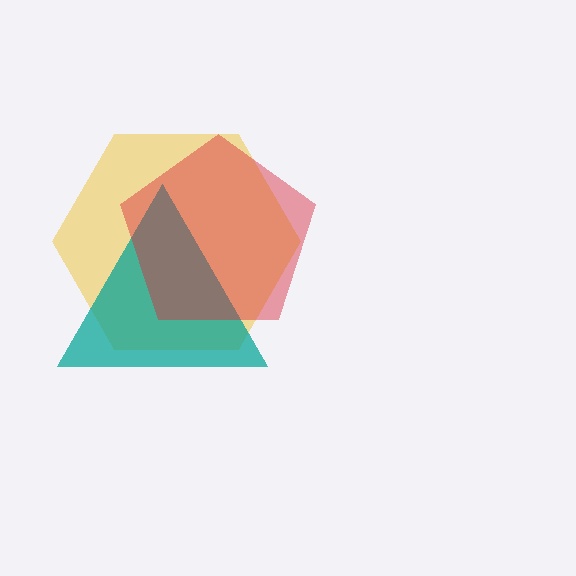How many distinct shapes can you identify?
There are 3 distinct shapes: a yellow hexagon, a teal triangle, a red pentagon.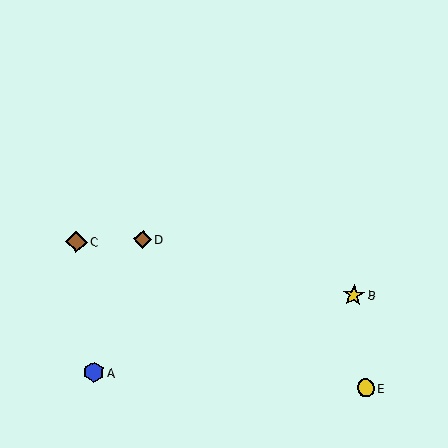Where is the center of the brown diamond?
The center of the brown diamond is at (76, 242).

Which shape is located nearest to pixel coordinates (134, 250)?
The brown diamond (labeled D) at (142, 239) is nearest to that location.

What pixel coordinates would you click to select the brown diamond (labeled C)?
Click at (76, 242) to select the brown diamond C.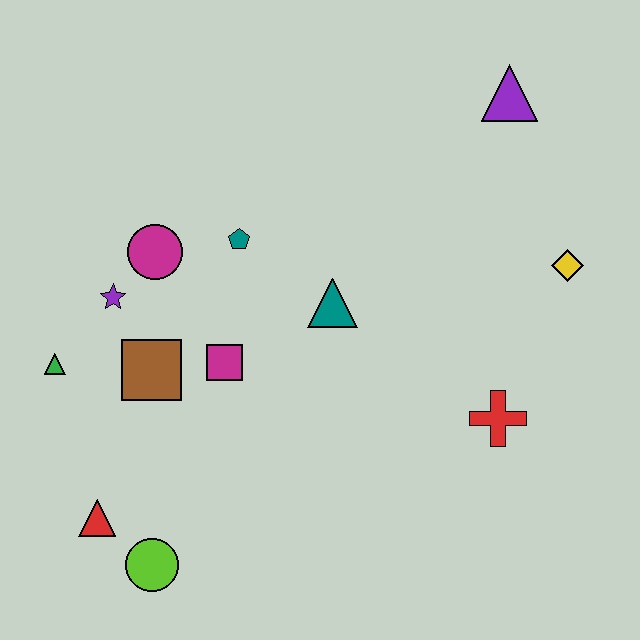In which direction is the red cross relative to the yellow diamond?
The red cross is below the yellow diamond.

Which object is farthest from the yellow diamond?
The red triangle is farthest from the yellow diamond.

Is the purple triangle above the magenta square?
Yes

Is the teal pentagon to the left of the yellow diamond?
Yes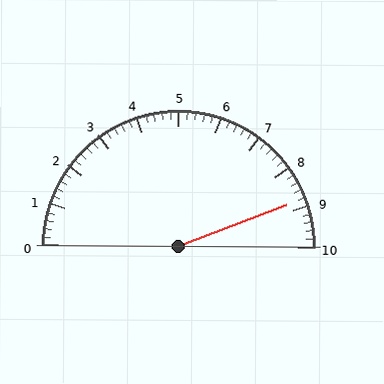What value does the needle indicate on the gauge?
The needle indicates approximately 8.8.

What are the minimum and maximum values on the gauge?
The gauge ranges from 0 to 10.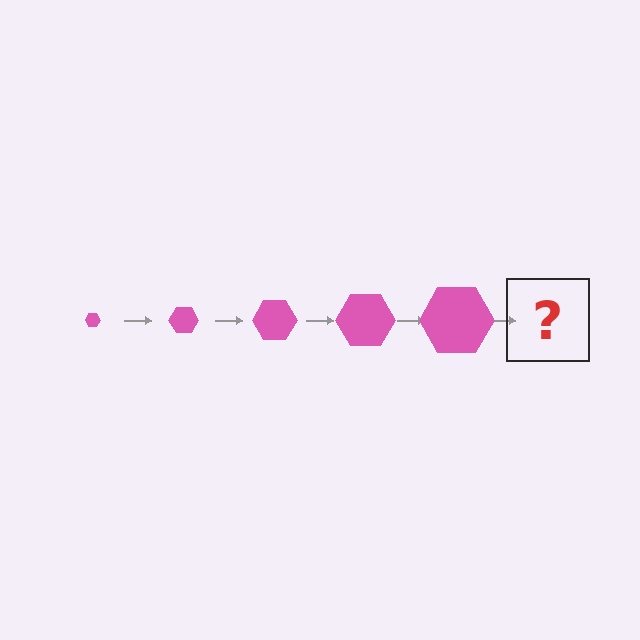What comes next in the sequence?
The next element should be a pink hexagon, larger than the previous one.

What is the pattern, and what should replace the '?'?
The pattern is that the hexagon gets progressively larger each step. The '?' should be a pink hexagon, larger than the previous one.